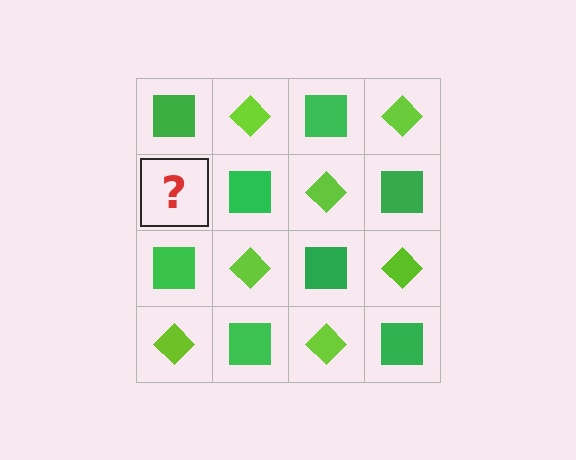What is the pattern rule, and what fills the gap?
The rule is that it alternates green square and lime diamond in a checkerboard pattern. The gap should be filled with a lime diamond.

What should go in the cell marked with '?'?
The missing cell should contain a lime diamond.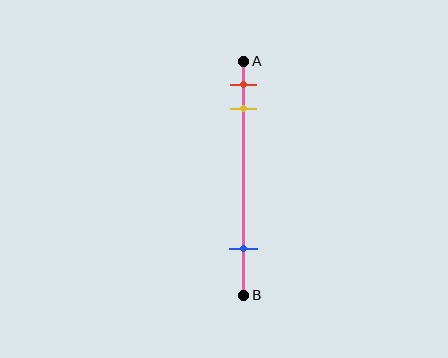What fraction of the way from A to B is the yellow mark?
The yellow mark is approximately 20% (0.2) of the way from A to B.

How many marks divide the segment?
There are 3 marks dividing the segment.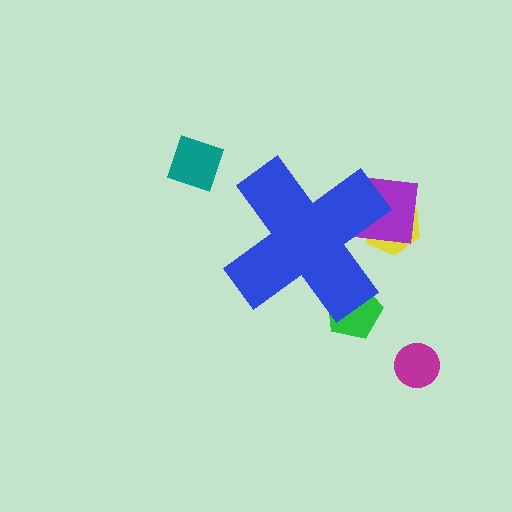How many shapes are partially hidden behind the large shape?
3 shapes are partially hidden.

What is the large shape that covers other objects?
A blue cross.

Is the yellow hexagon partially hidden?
Yes, the yellow hexagon is partially hidden behind the blue cross.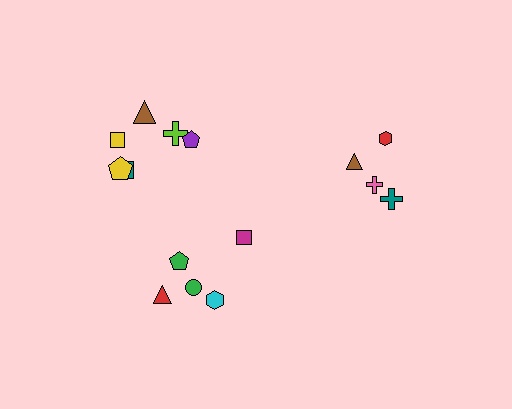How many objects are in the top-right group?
There are 4 objects.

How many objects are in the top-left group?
There are 6 objects.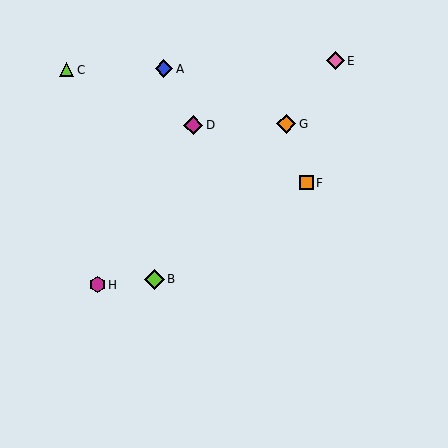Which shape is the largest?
The lime diamond (labeled B) is the largest.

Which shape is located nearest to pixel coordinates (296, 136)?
The orange diamond (labeled G) at (286, 124) is nearest to that location.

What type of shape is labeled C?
Shape C is a lime triangle.